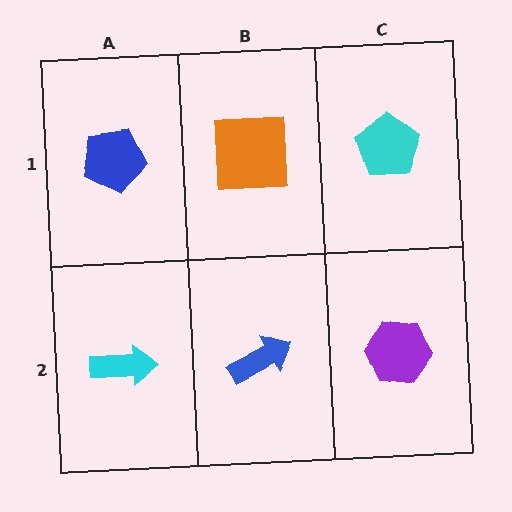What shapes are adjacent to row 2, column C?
A cyan pentagon (row 1, column C), a blue arrow (row 2, column B).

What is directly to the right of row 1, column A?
An orange square.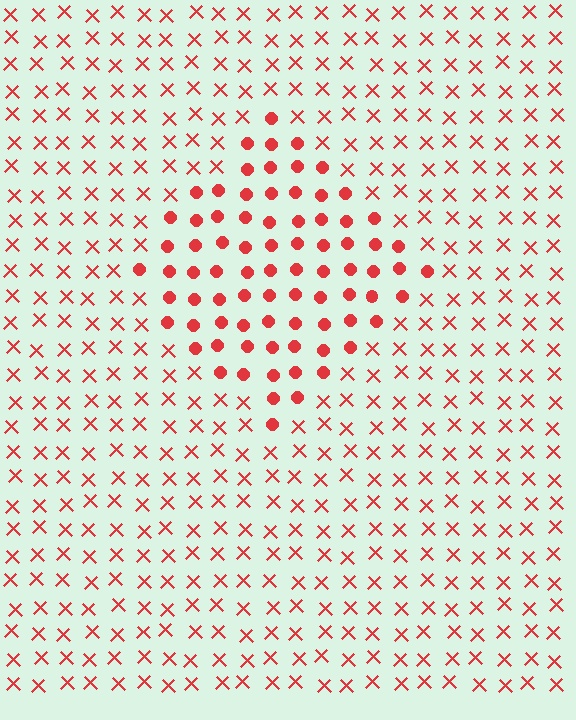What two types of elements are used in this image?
The image uses circles inside the diamond region and X marks outside it.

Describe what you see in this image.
The image is filled with small red elements arranged in a uniform grid. A diamond-shaped region contains circles, while the surrounding area contains X marks. The boundary is defined purely by the change in element shape.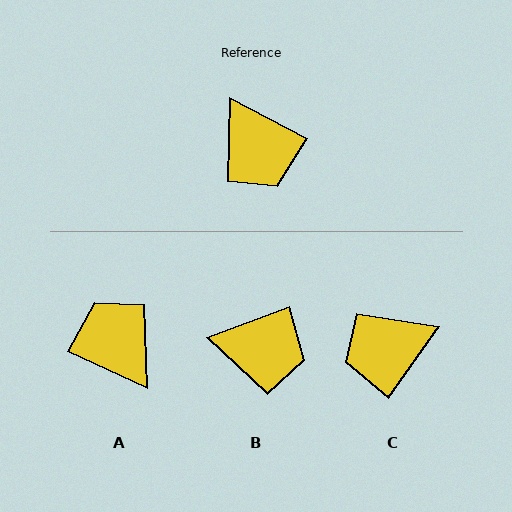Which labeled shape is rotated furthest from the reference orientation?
A, about 176 degrees away.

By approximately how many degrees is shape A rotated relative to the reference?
Approximately 176 degrees clockwise.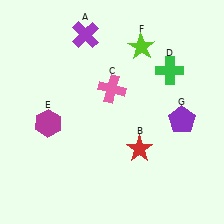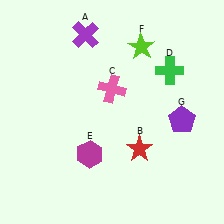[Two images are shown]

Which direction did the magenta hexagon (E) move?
The magenta hexagon (E) moved right.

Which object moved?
The magenta hexagon (E) moved right.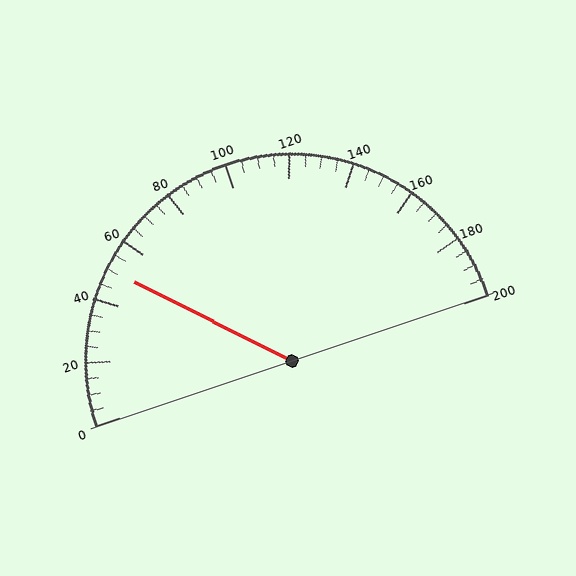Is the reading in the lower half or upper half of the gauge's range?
The reading is in the lower half of the range (0 to 200).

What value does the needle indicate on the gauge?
The needle indicates approximately 50.